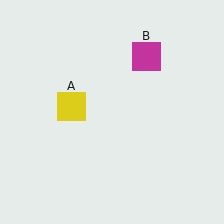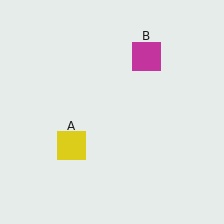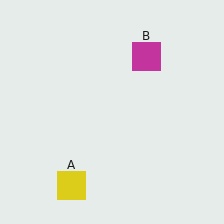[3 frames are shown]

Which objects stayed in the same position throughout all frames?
Magenta square (object B) remained stationary.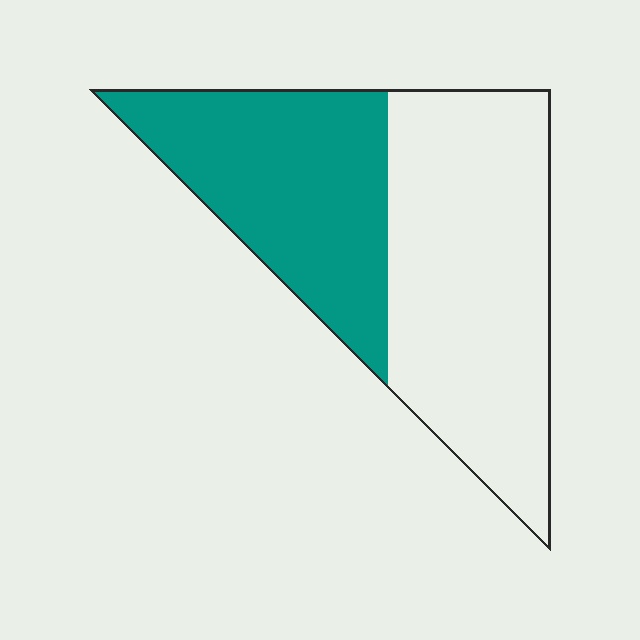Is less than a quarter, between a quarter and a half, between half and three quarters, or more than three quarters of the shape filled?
Between a quarter and a half.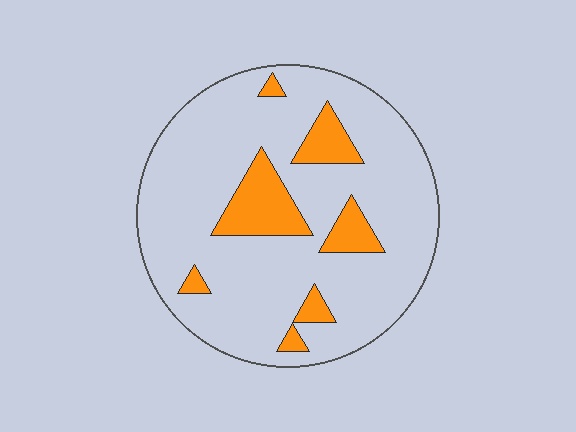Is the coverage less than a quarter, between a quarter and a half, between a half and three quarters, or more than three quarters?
Less than a quarter.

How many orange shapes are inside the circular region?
7.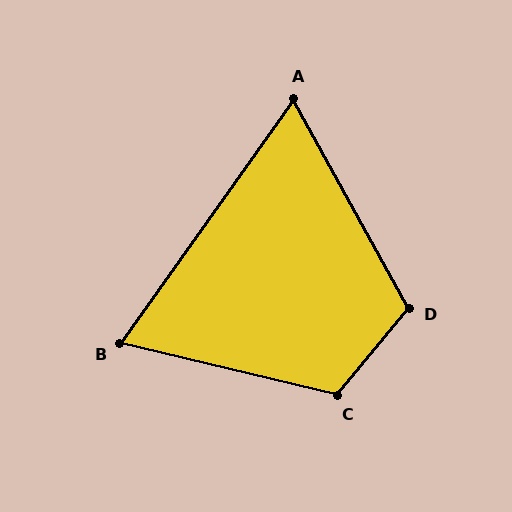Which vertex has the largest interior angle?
C, at approximately 116 degrees.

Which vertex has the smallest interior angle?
A, at approximately 64 degrees.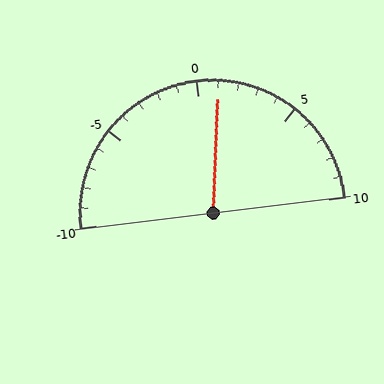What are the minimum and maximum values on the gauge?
The gauge ranges from -10 to 10.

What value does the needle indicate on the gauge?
The needle indicates approximately 1.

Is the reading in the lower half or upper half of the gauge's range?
The reading is in the upper half of the range (-10 to 10).